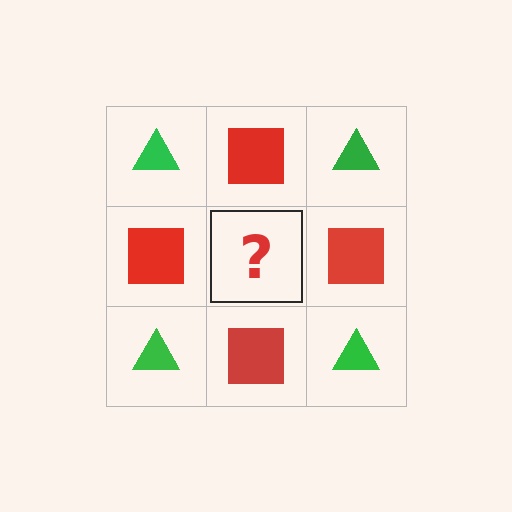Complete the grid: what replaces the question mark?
The question mark should be replaced with a green triangle.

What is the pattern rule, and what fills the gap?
The rule is that it alternates green triangle and red square in a checkerboard pattern. The gap should be filled with a green triangle.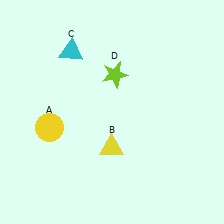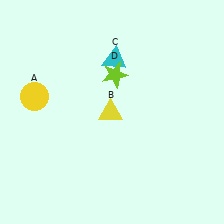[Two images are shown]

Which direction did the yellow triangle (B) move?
The yellow triangle (B) moved up.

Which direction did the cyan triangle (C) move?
The cyan triangle (C) moved right.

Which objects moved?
The objects that moved are: the yellow circle (A), the yellow triangle (B), the cyan triangle (C).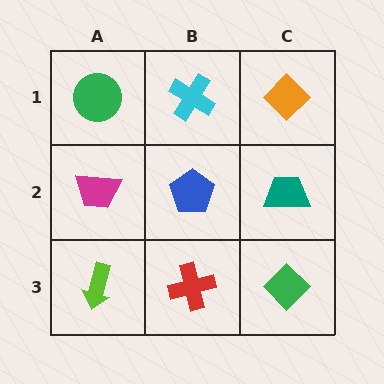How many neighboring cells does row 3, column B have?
3.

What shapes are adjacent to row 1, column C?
A teal trapezoid (row 2, column C), a cyan cross (row 1, column B).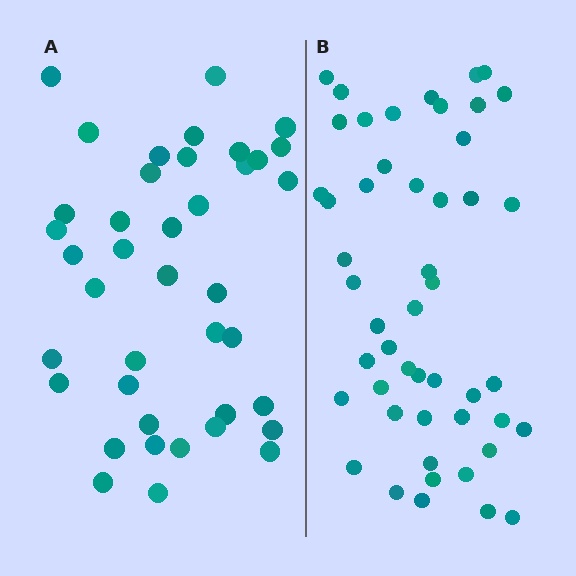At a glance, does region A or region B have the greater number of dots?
Region B (the right region) has more dots.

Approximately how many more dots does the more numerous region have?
Region B has roughly 8 or so more dots than region A.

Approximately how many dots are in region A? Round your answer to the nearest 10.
About 40 dots.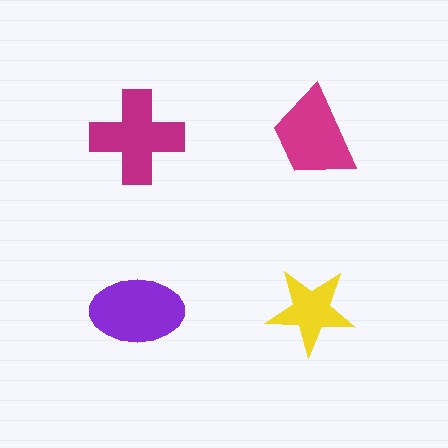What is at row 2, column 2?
A yellow star.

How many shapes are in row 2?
2 shapes.